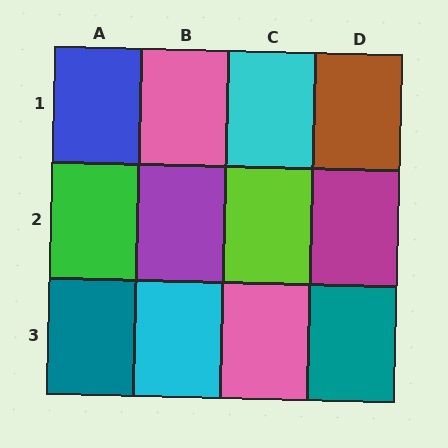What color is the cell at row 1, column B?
Pink.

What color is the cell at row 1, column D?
Brown.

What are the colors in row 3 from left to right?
Teal, cyan, pink, teal.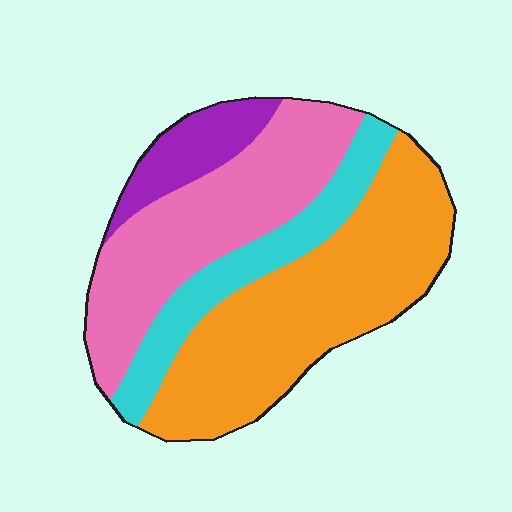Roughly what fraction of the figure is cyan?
Cyan takes up about one sixth (1/6) of the figure.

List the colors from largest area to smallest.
From largest to smallest: orange, pink, cyan, purple.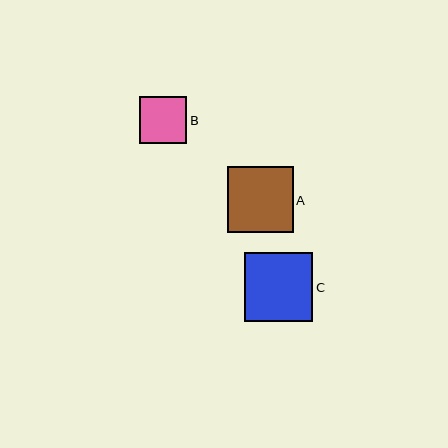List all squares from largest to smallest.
From largest to smallest: C, A, B.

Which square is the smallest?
Square B is the smallest with a size of approximately 47 pixels.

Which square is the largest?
Square C is the largest with a size of approximately 69 pixels.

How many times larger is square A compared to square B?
Square A is approximately 1.4 times the size of square B.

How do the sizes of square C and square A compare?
Square C and square A are approximately the same size.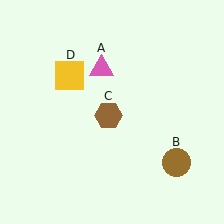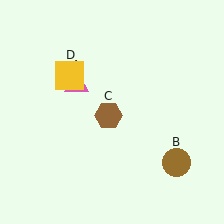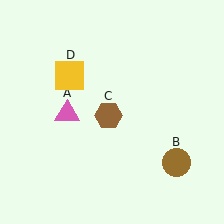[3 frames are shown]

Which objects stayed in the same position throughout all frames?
Brown circle (object B) and brown hexagon (object C) and yellow square (object D) remained stationary.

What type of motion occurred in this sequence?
The pink triangle (object A) rotated counterclockwise around the center of the scene.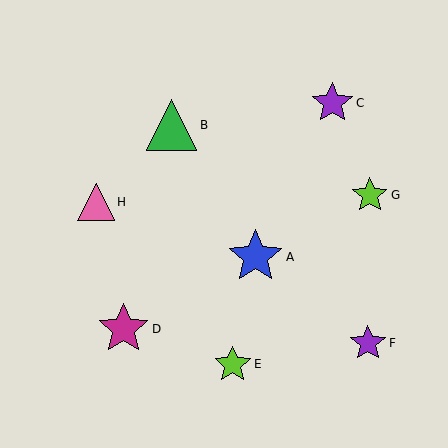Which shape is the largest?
The blue star (labeled A) is the largest.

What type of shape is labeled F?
Shape F is a purple star.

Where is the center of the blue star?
The center of the blue star is at (255, 257).